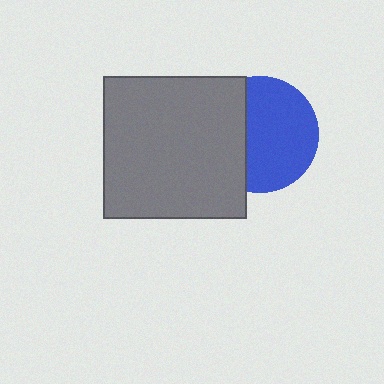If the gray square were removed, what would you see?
You would see the complete blue circle.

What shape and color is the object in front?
The object in front is a gray square.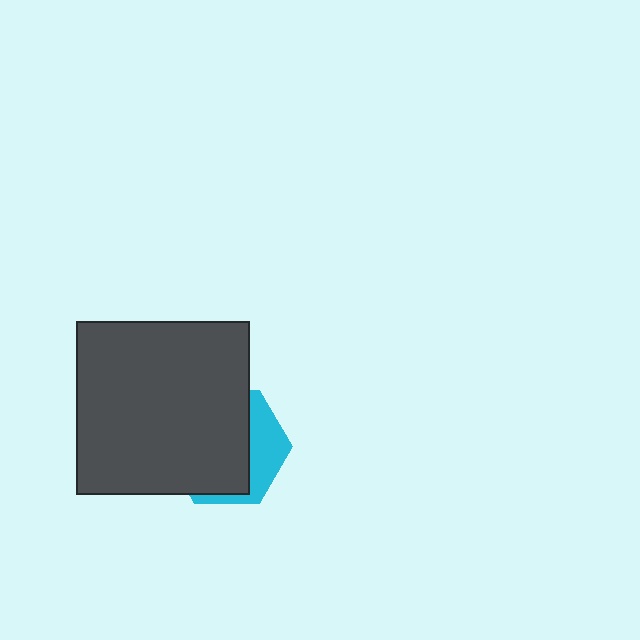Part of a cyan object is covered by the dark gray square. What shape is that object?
It is a hexagon.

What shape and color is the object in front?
The object in front is a dark gray square.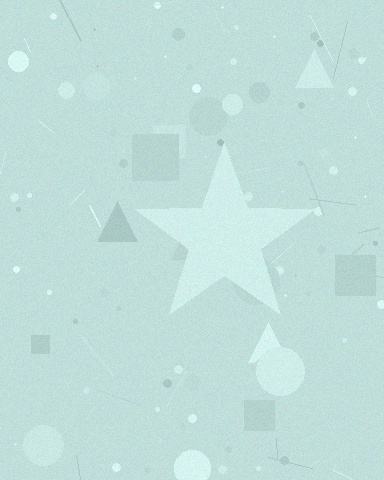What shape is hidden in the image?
A star is hidden in the image.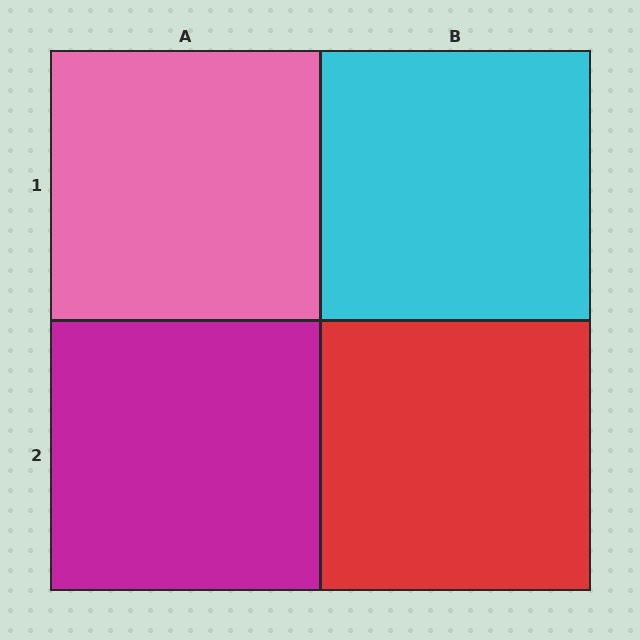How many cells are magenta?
1 cell is magenta.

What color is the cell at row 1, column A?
Pink.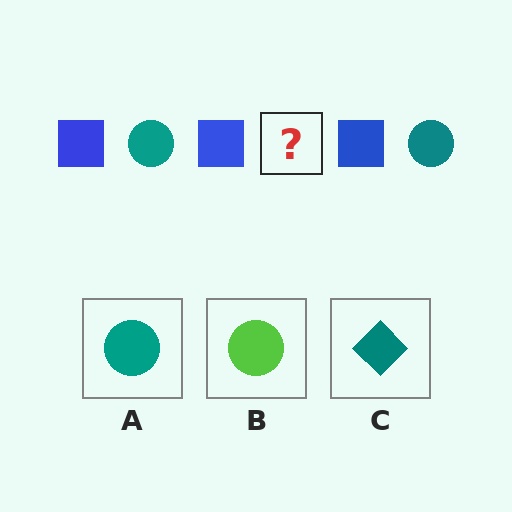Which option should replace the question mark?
Option A.